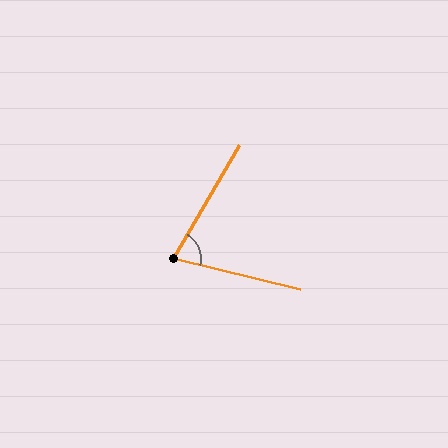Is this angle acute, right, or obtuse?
It is acute.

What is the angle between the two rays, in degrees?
Approximately 73 degrees.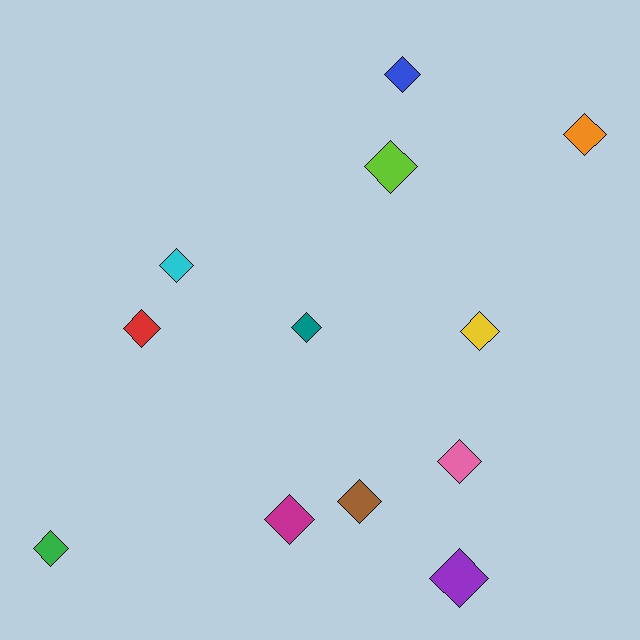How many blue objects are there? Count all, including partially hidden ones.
There is 1 blue object.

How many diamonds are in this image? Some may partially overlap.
There are 12 diamonds.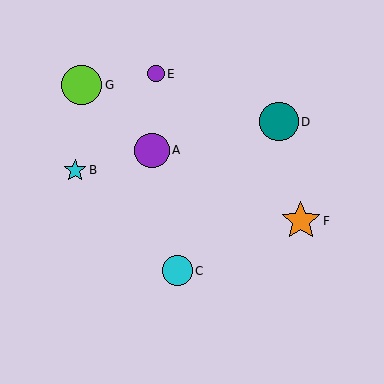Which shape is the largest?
The lime circle (labeled G) is the largest.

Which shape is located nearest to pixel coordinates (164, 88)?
The purple circle (labeled E) at (156, 74) is nearest to that location.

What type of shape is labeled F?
Shape F is an orange star.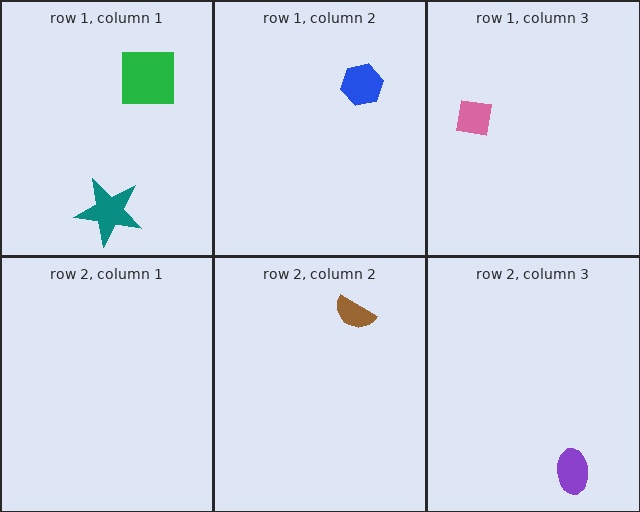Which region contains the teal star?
The row 1, column 1 region.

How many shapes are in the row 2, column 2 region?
1.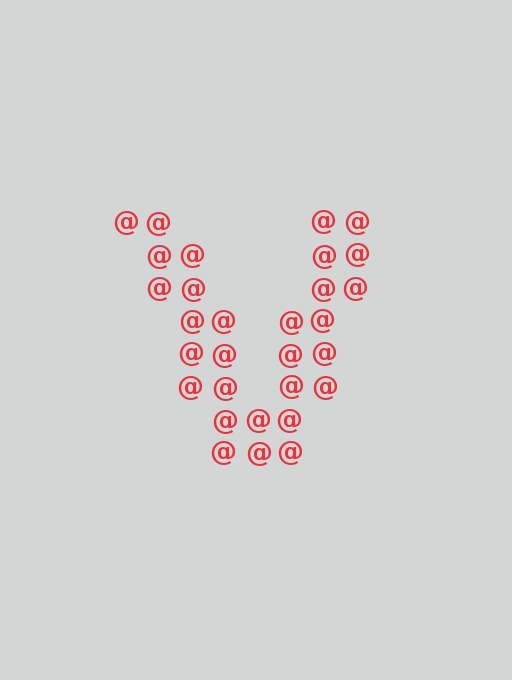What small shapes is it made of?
It is made of small at signs.